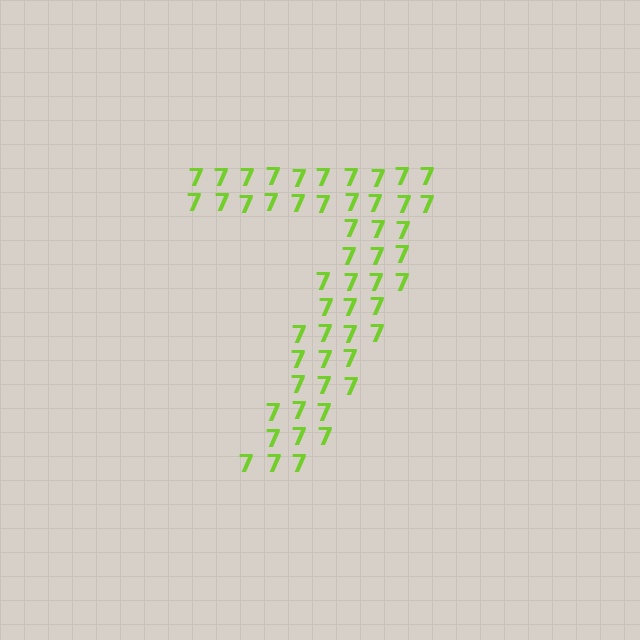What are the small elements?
The small elements are digit 7's.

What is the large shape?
The large shape is the digit 7.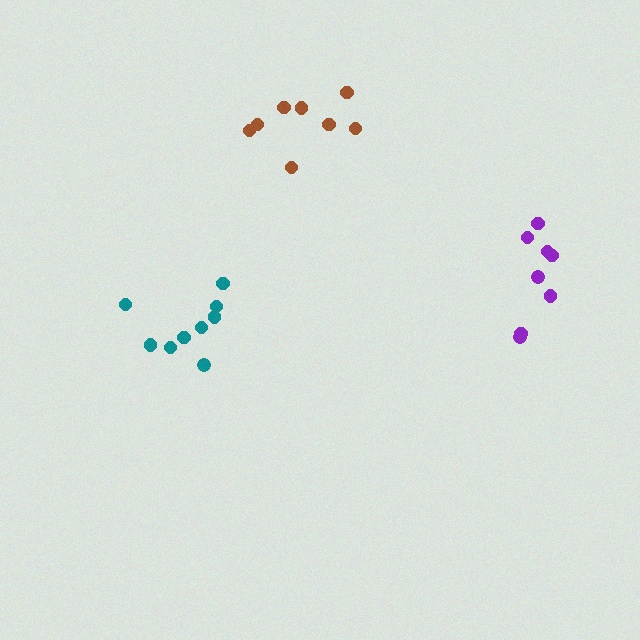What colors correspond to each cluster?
The clusters are colored: teal, brown, purple.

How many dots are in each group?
Group 1: 9 dots, Group 2: 8 dots, Group 3: 8 dots (25 total).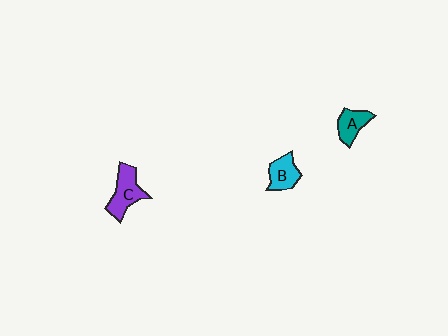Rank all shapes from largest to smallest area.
From largest to smallest: C (purple), B (cyan), A (teal).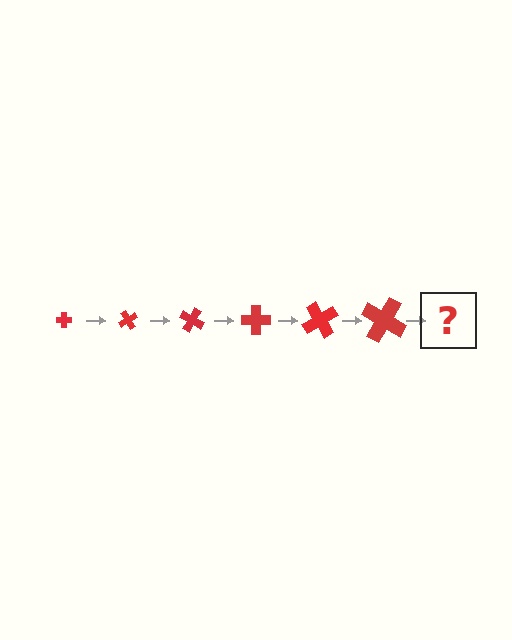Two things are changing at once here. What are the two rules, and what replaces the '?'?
The two rules are that the cross grows larger each step and it rotates 60 degrees each step. The '?' should be a cross, larger than the previous one and rotated 360 degrees from the start.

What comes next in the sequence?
The next element should be a cross, larger than the previous one and rotated 360 degrees from the start.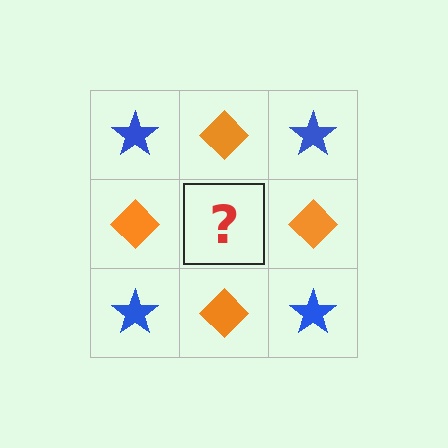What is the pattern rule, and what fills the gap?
The rule is that it alternates blue star and orange diamond in a checkerboard pattern. The gap should be filled with a blue star.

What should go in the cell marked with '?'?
The missing cell should contain a blue star.